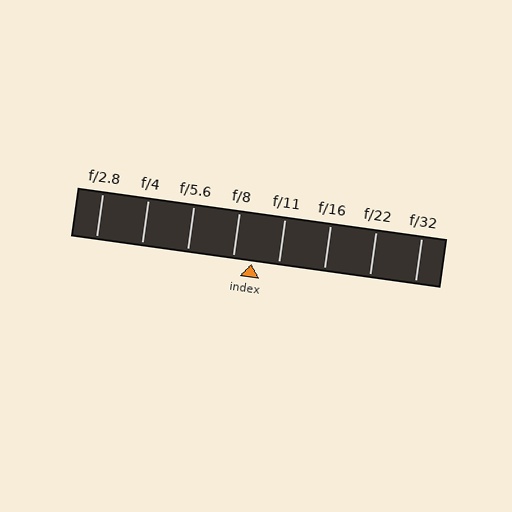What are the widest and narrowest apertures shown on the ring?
The widest aperture shown is f/2.8 and the narrowest is f/32.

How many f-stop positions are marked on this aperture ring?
There are 8 f-stop positions marked.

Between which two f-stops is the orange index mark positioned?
The index mark is between f/8 and f/11.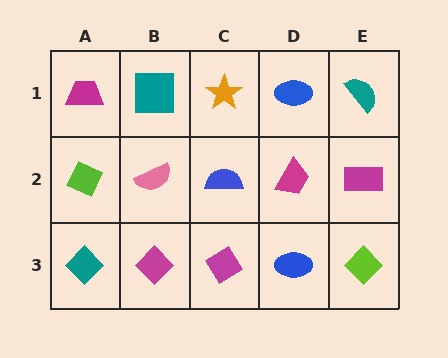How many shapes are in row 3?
5 shapes.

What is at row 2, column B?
A pink semicircle.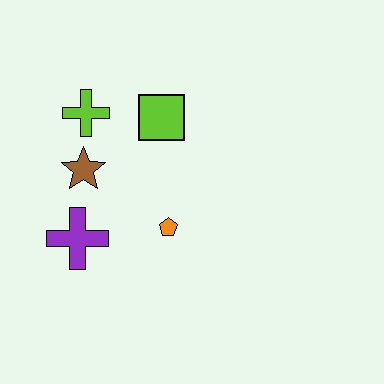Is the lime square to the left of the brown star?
No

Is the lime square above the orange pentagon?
Yes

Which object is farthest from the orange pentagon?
The lime cross is farthest from the orange pentagon.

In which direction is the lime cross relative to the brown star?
The lime cross is above the brown star.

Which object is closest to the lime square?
The lime cross is closest to the lime square.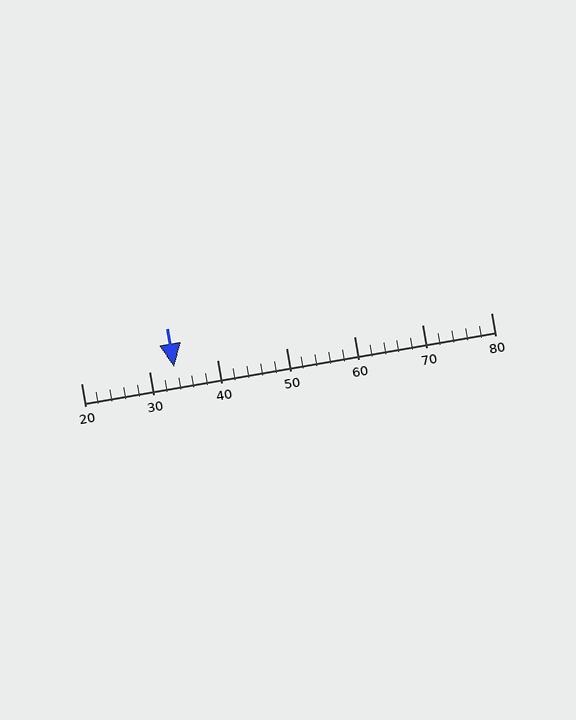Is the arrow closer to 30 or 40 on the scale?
The arrow is closer to 30.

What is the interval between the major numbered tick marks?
The major tick marks are spaced 10 units apart.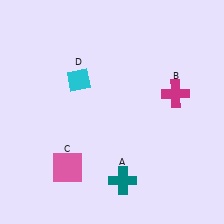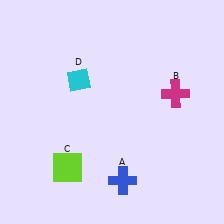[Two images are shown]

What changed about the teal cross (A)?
In Image 1, A is teal. In Image 2, it changed to blue.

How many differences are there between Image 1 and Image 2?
There are 2 differences between the two images.